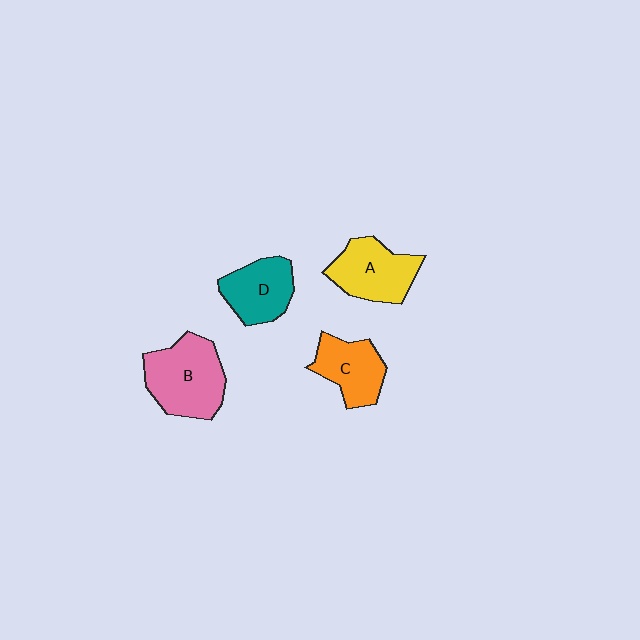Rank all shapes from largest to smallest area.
From largest to smallest: B (pink), A (yellow), D (teal), C (orange).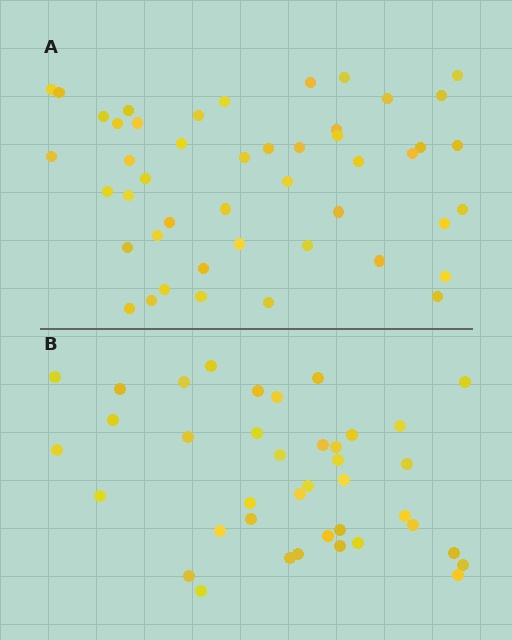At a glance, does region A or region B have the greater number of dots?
Region A (the top region) has more dots.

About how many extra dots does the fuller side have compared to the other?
Region A has roughly 8 or so more dots than region B.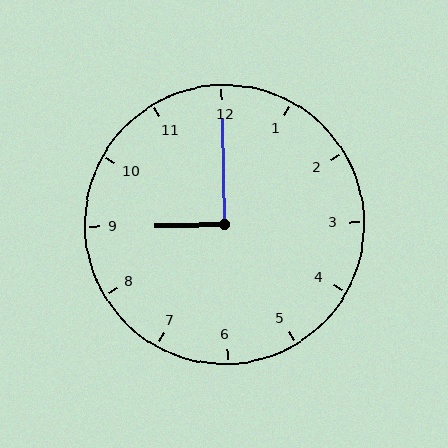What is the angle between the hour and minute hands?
Approximately 90 degrees.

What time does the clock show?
9:00.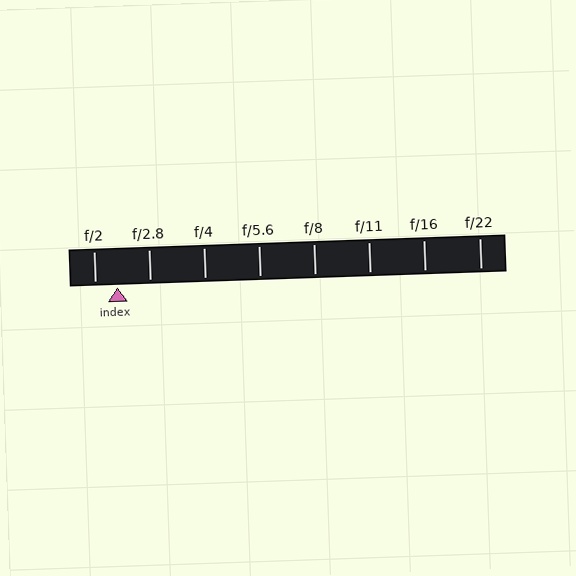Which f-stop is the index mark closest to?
The index mark is closest to f/2.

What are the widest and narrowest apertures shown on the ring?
The widest aperture shown is f/2 and the narrowest is f/22.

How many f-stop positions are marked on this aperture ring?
There are 8 f-stop positions marked.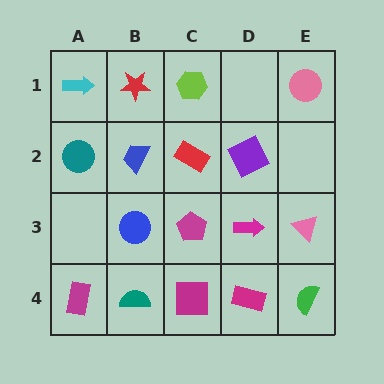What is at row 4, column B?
A teal semicircle.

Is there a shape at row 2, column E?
No, that cell is empty.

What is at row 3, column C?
A magenta pentagon.